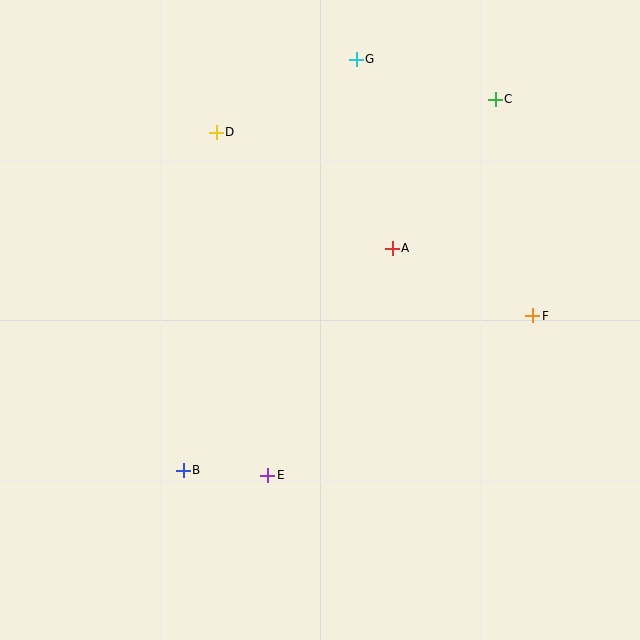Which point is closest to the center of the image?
Point A at (392, 248) is closest to the center.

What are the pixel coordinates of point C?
Point C is at (495, 99).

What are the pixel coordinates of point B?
Point B is at (183, 470).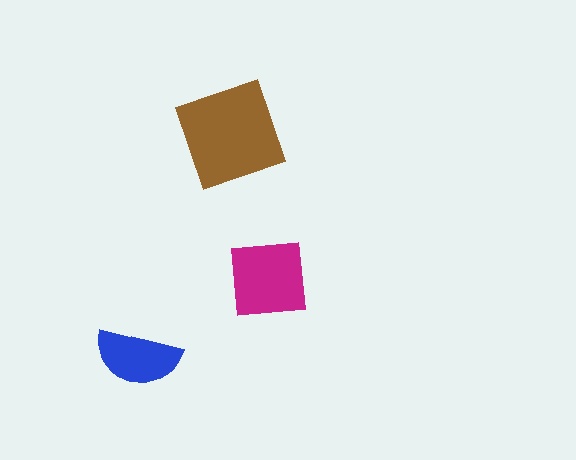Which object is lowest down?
The blue semicircle is bottommost.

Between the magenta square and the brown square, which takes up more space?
The brown square.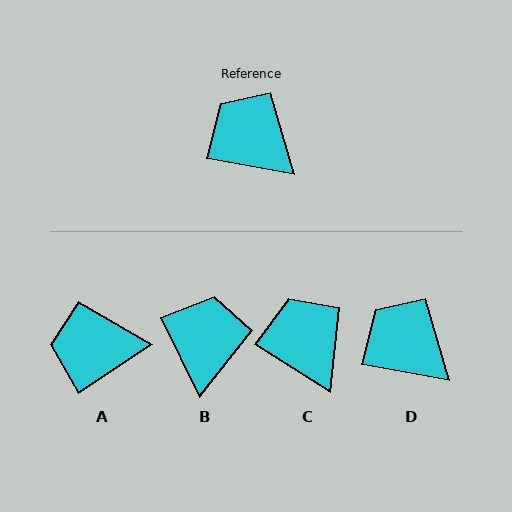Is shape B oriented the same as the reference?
No, it is off by about 54 degrees.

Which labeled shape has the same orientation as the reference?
D.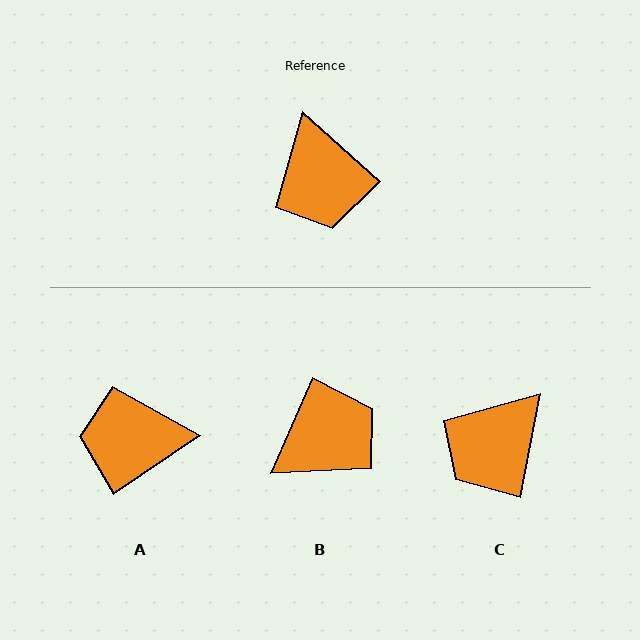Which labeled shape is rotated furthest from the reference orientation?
B, about 108 degrees away.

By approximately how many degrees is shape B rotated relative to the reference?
Approximately 108 degrees counter-clockwise.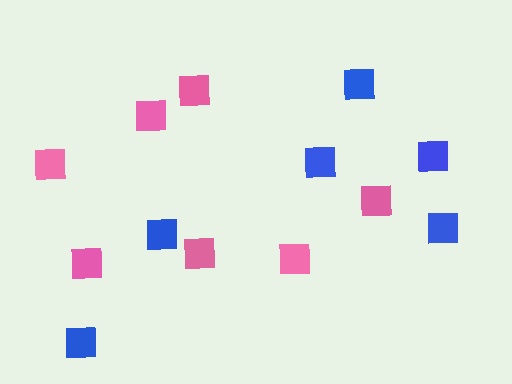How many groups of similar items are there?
There are 2 groups: one group of pink squares (7) and one group of blue squares (6).